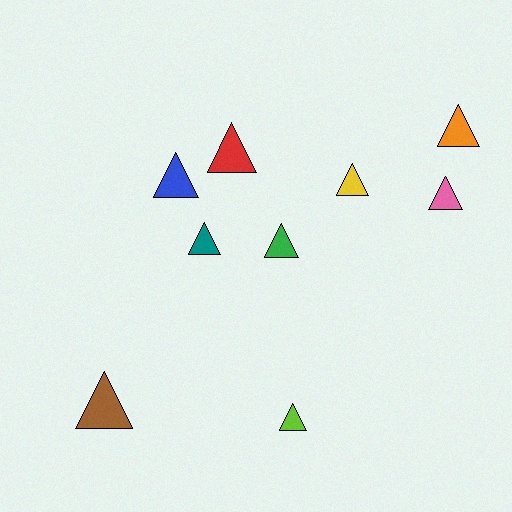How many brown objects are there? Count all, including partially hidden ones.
There is 1 brown object.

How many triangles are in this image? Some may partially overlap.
There are 9 triangles.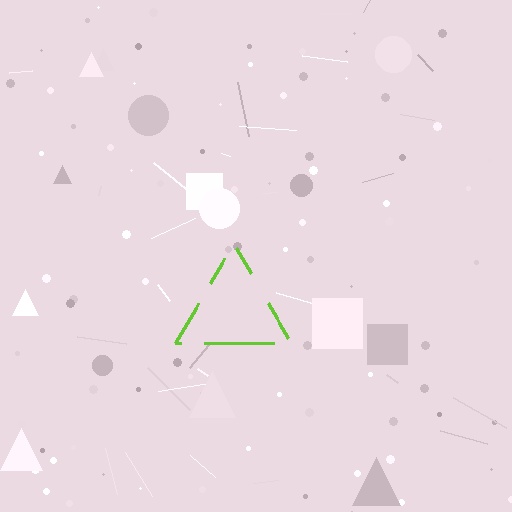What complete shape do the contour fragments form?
The contour fragments form a triangle.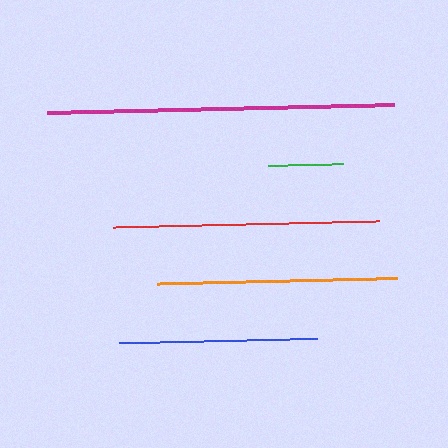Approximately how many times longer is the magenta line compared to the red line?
The magenta line is approximately 1.3 times the length of the red line.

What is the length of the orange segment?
The orange segment is approximately 240 pixels long.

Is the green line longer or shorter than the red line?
The red line is longer than the green line.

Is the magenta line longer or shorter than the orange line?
The magenta line is longer than the orange line.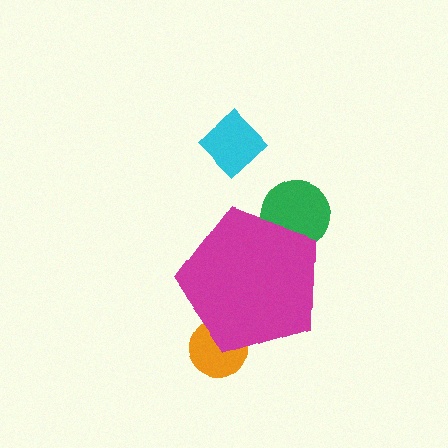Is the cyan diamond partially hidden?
No, the cyan diamond is fully visible.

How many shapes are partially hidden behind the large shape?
2 shapes are partially hidden.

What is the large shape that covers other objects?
A magenta pentagon.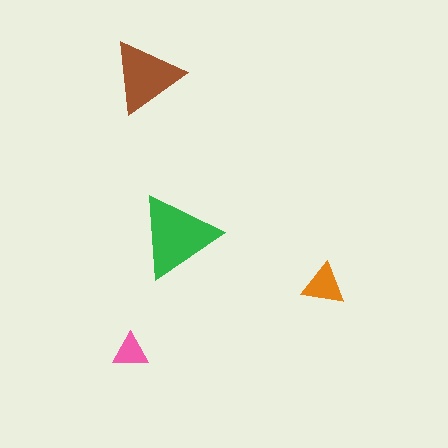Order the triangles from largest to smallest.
the green one, the brown one, the orange one, the pink one.